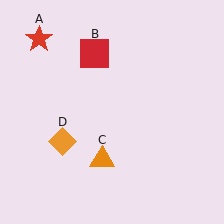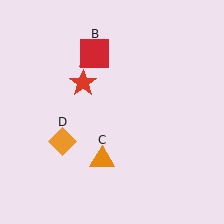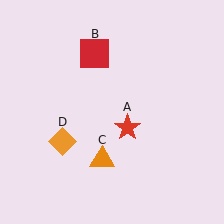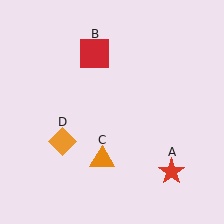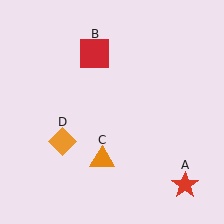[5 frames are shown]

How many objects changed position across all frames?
1 object changed position: red star (object A).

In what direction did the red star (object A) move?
The red star (object A) moved down and to the right.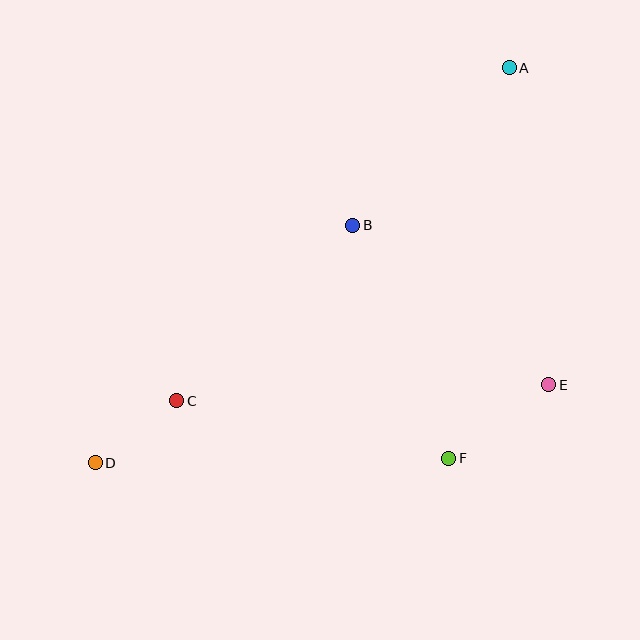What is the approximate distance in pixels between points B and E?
The distance between B and E is approximately 253 pixels.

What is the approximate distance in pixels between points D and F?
The distance between D and F is approximately 353 pixels.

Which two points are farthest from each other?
Points A and D are farthest from each other.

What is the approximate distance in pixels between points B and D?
The distance between B and D is approximately 350 pixels.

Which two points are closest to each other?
Points C and D are closest to each other.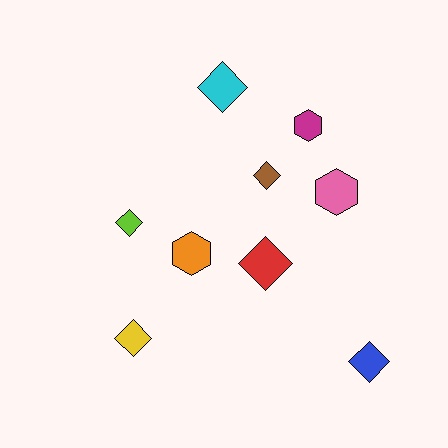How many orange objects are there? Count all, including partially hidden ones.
There is 1 orange object.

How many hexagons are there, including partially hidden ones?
There are 3 hexagons.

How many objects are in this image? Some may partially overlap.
There are 9 objects.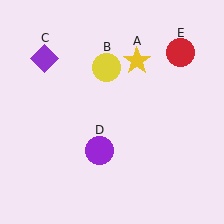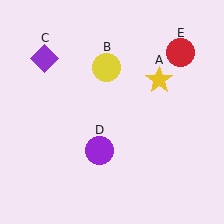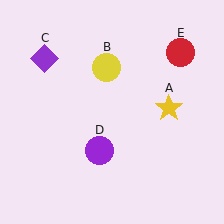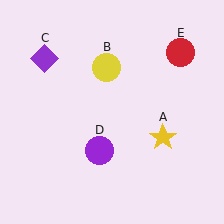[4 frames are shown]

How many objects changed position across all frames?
1 object changed position: yellow star (object A).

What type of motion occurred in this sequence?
The yellow star (object A) rotated clockwise around the center of the scene.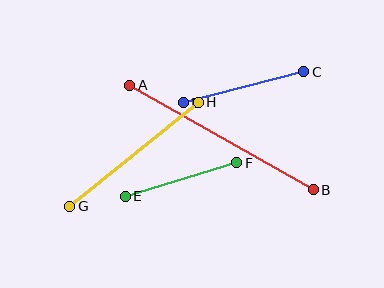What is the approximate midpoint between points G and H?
The midpoint is at approximately (134, 154) pixels.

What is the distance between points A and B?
The distance is approximately 211 pixels.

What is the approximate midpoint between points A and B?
The midpoint is at approximately (221, 138) pixels.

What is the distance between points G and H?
The distance is approximately 165 pixels.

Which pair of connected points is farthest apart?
Points A and B are farthest apart.